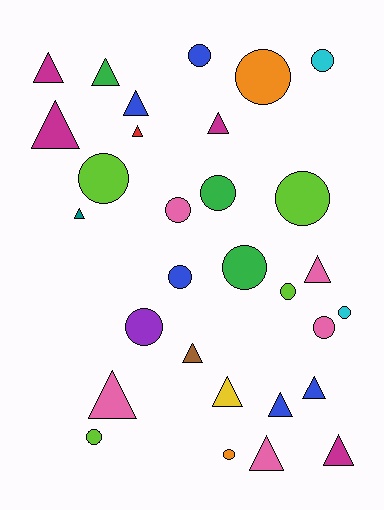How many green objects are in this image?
There are 3 green objects.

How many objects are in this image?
There are 30 objects.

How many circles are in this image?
There are 15 circles.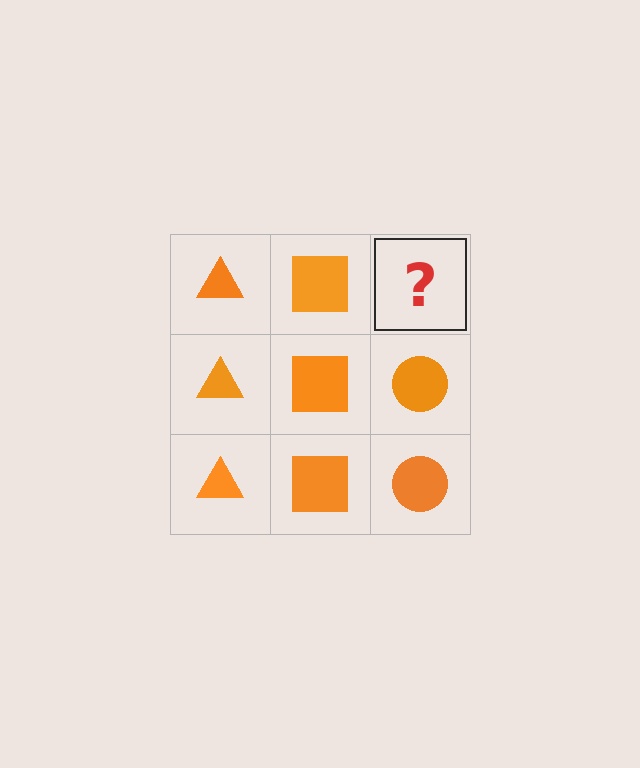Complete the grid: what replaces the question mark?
The question mark should be replaced with an orange circle.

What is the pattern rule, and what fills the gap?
The rule is that each column has a consistent shape. The gap should be filled with an orange circle.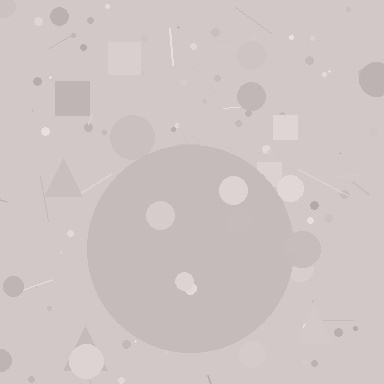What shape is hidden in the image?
A circle is hidden in the image.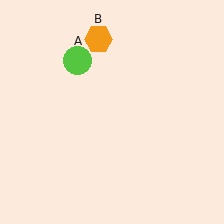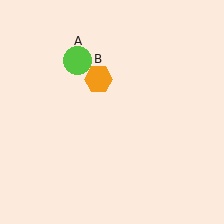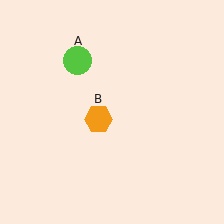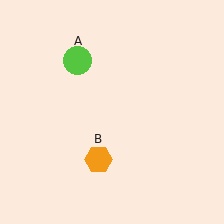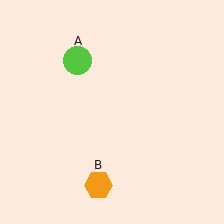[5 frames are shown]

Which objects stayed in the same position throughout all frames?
Lime circle (object A) remained stationary.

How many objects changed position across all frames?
1 object changed position: orange hexagon (object B).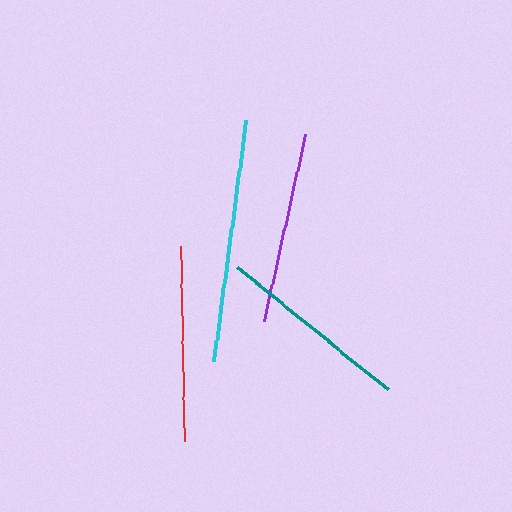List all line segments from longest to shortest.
From longest to shortest: cyan, red, teal, purple.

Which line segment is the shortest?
The purple line is the shortest at approximately 192 pixels.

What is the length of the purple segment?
The purple segment is approximately 192 pixels long.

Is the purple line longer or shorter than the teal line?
The teal line is longer than the purple line.